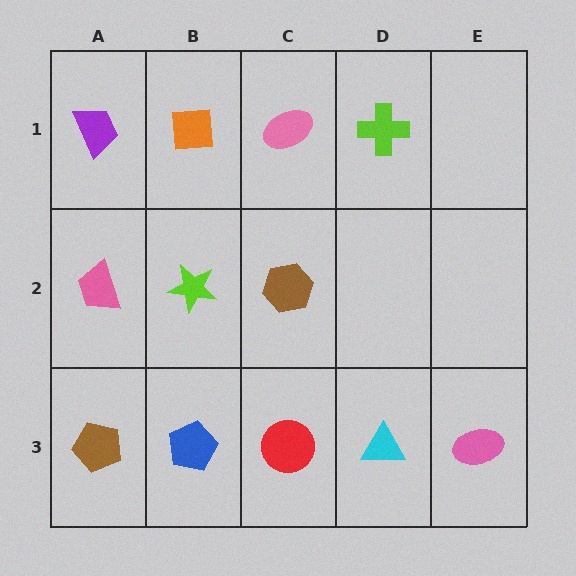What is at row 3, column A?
A brown pentagon.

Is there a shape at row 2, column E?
No, that cell is empty.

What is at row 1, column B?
An orange square.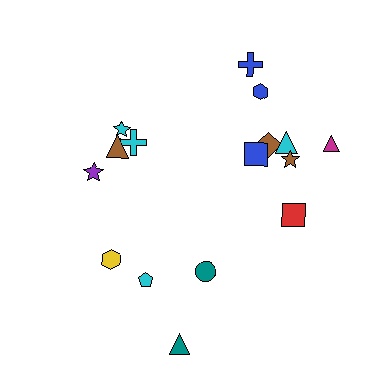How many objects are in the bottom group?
There are 4 objects.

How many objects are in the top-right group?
There are 8 objects.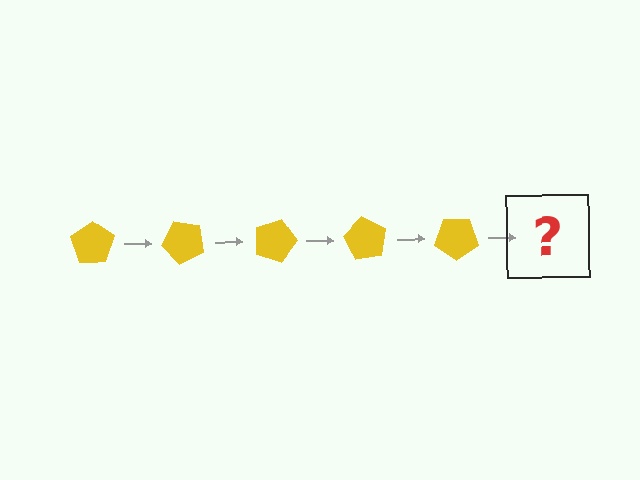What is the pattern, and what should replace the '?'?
The pattern is that the pentagon rotates 45 degrees each step. The '?' should be a yellow pentagon rotated 225 degrees.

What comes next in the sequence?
The next element should be a yellow pentagon rotated 225 degrees.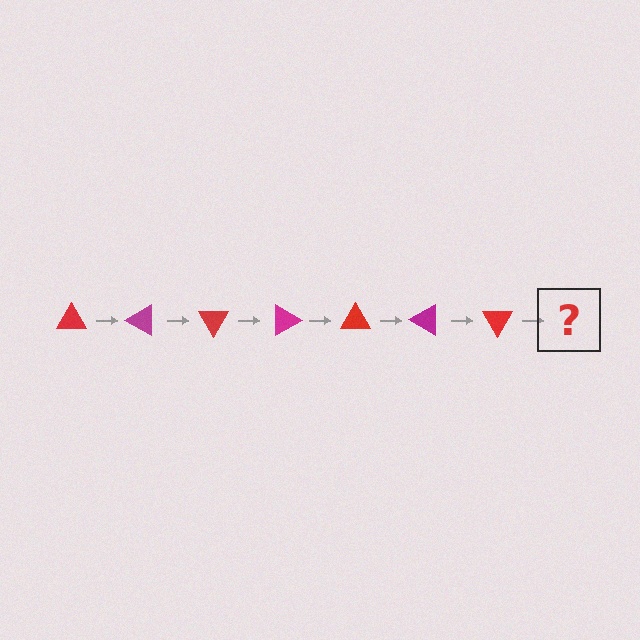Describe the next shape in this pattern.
It should be a magenta triangle, rotated 210 degrees from the start.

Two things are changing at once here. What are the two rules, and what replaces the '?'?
The two rules are that it rotates 30 degrees each step and the color cycles through red and magenta. The '?' should be a magenta triangle, rotated 210 degrees from the start.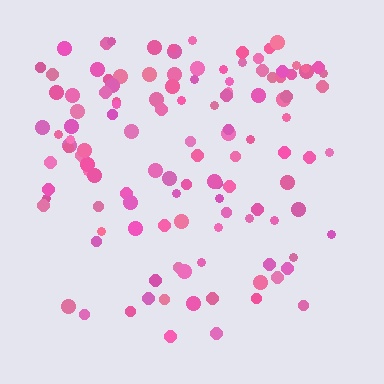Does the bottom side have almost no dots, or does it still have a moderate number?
Still a moderate number, just noticeably fewer than the top.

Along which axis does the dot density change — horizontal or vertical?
Vertical.